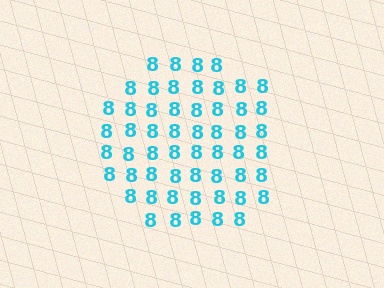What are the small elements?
The small elements are digit 8's.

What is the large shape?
The large shape is a circle.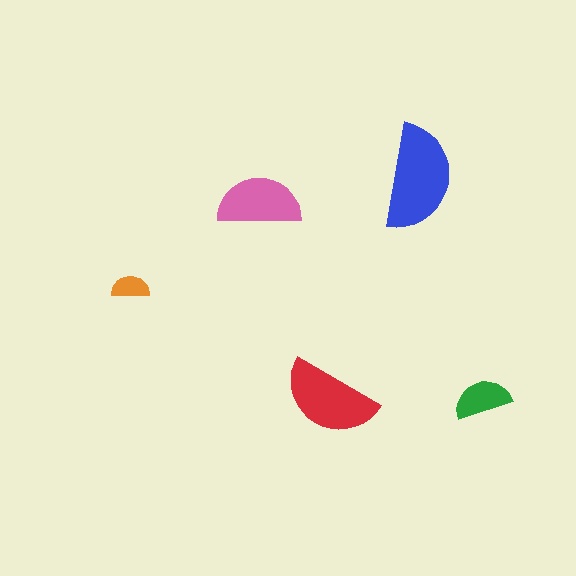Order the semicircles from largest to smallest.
the blue one, the red one, the pink one, the green one, the orange one.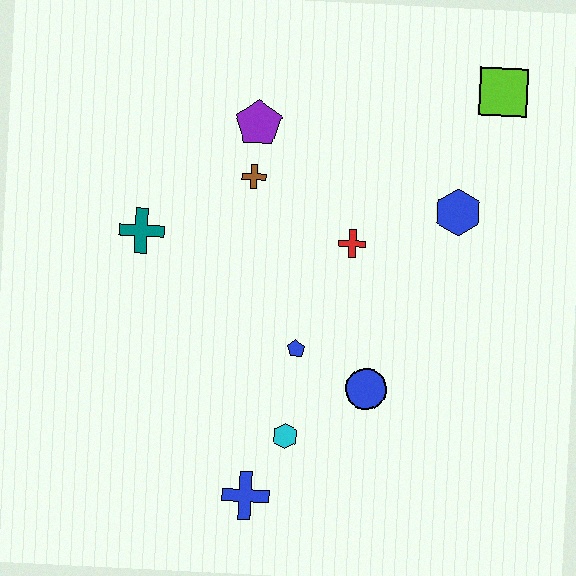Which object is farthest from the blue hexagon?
The blue cross is farthest from the blue hexagon.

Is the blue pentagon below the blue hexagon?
Yes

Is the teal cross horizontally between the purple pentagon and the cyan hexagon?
No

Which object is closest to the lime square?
The blue hexagon is closest to the lime square.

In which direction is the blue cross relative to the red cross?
The blue cross is below the red cross.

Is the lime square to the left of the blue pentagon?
No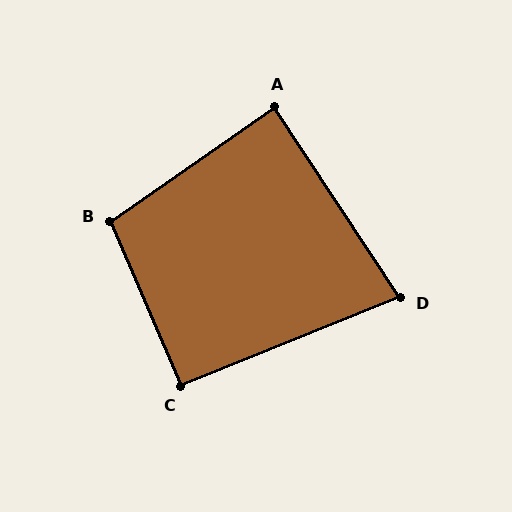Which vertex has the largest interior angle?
B, at approximately 101 degrees.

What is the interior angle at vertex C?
Approximately 92 degrees (approximately right).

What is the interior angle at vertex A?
Approximately 88 degrees (approximately right).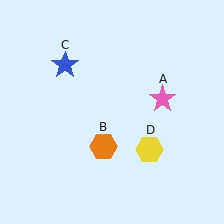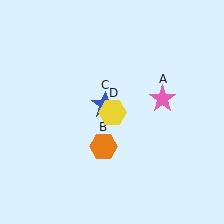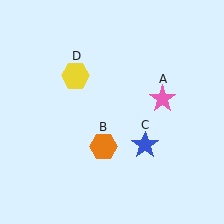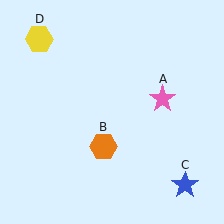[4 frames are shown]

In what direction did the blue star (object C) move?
The blue star (object C) moved down and to the right.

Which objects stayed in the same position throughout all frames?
Pink star (object A) and orange hexagon (object B) remained stationary.